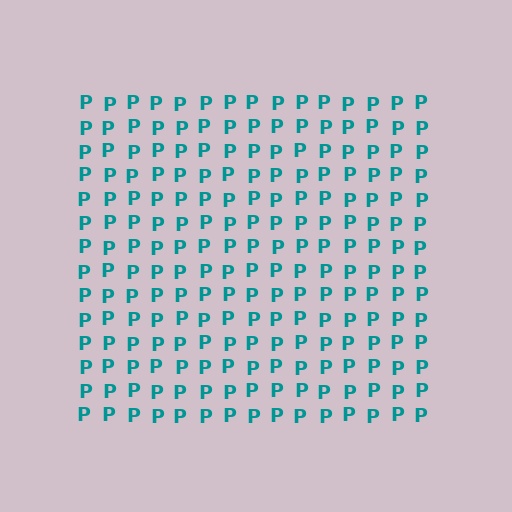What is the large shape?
The large shape is a square.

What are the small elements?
The small elements are letter P's.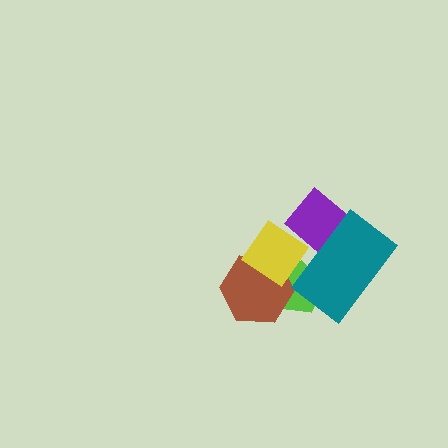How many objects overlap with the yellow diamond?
4 objects overlap with the yellow diamond.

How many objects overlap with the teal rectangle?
3 objects overlap with the teal rectangle.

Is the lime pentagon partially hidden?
Yes, it is partially covered by another shape.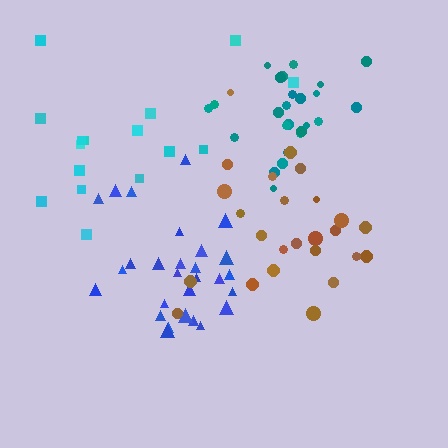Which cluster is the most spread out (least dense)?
Cyan.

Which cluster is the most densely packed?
Teal.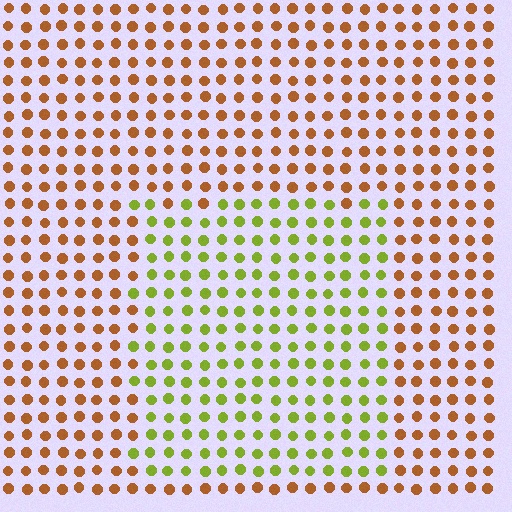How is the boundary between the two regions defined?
The boundary is defined purely by a slight shift in hue (about 56 degrees). Spacing, size, and orientation are identical on both sides.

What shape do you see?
I see a rectangle.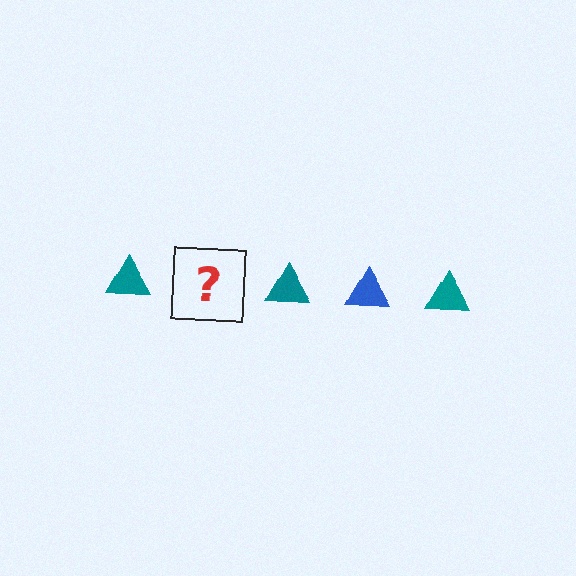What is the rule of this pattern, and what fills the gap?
The rule is that the pattern cycles through teal, blue triangles. The gap should be filled with a blue triangle.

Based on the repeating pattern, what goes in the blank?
The blank should be a blue triangle.